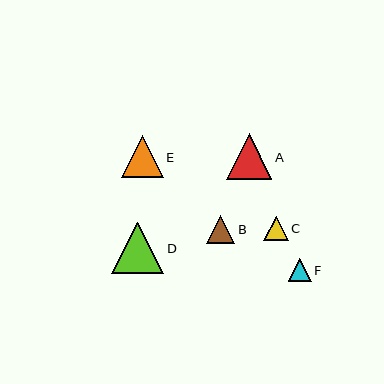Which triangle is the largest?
Triangle D is the largest with a size of approximately 52 pixels.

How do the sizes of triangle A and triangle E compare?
Triangle A and triangle E are approximately the same size.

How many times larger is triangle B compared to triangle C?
Triangle B is approximately 1.2 times the size of triangle C.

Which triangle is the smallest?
Triangle F is the smallest with a size of approximately 23 pixels.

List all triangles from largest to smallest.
From largest to smallest: D, A, E, B, C, F.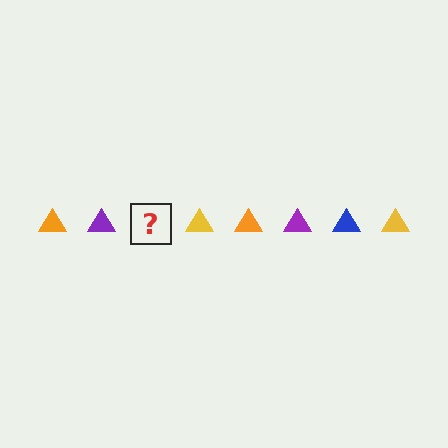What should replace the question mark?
The question mark should be replaced with a blue triangle.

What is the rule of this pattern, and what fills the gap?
The rule is that the pattern cycles through orange, purple, blue, yellow triangles. The gap should be filled with a blue triangle.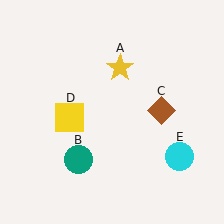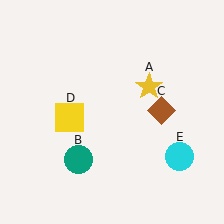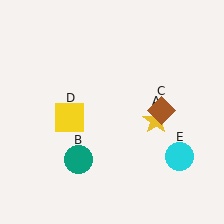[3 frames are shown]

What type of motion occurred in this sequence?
The yellow star (object A) rotated clockwise around the center of the scene.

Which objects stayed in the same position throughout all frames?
Teal circle (object B) and brown diamond (object C) and yellow square (object D) and cyan circle (object E) remained stationary.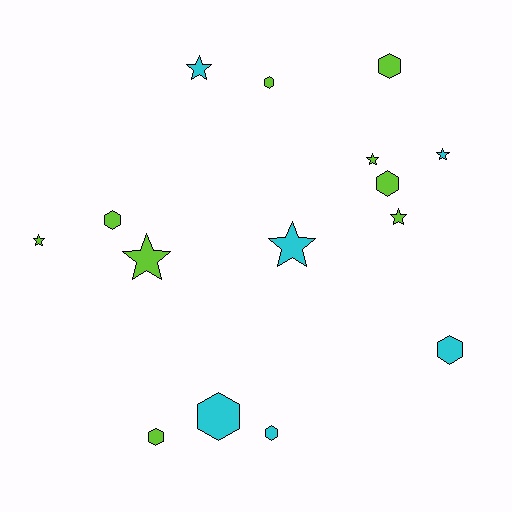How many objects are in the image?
There are 15 objects.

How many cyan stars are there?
There are 3 cyan stars.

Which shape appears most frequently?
Hexagon, with 8 objects.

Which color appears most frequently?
Lime, with 9 objects.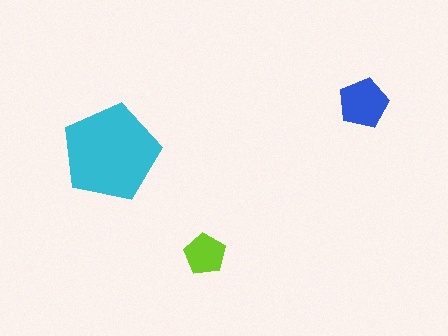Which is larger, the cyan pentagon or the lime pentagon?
The cyan one.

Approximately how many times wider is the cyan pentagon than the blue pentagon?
About 2 times wider.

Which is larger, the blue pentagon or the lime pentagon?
The blue one.